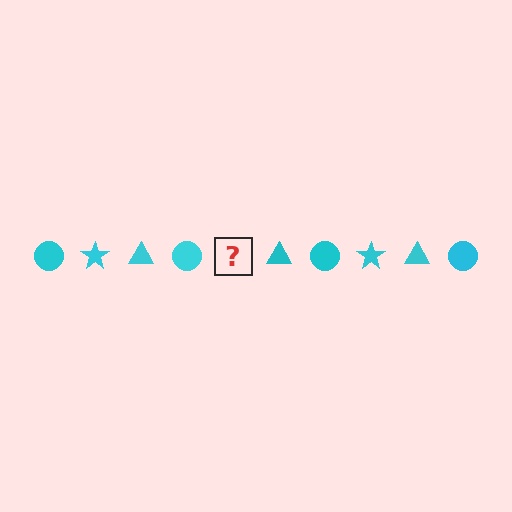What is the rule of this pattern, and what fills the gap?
The rule is that the pattern cycles through circle, star, triangle shapes in cyan. The gap should be filled with a cyan star.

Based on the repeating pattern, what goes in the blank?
The blank should be a cyan star.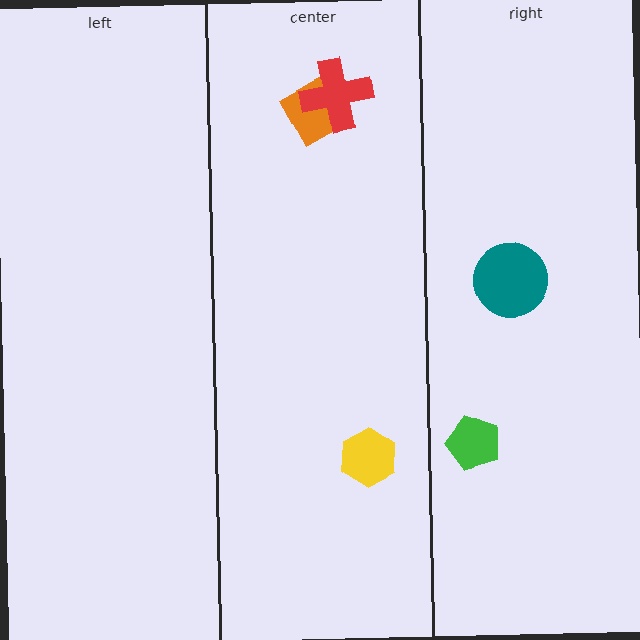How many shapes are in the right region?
2.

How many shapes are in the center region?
3.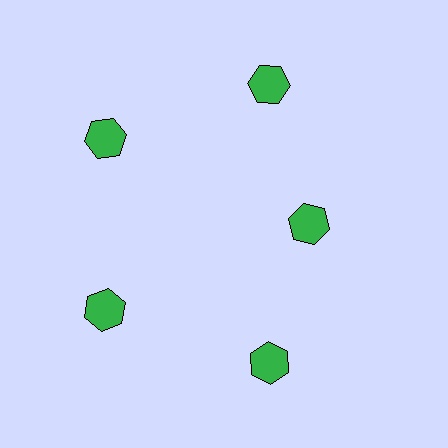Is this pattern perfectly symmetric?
No. The 5 green hexagons are arranged in a ring, but one element near the 3 o'clock position is pulled inward toward the center, breaking the 5-fold rotational symmetry.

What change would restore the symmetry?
The symmetry would be restored by moving it outward, back onto the ring so that all 5 hexagons sit at equal angles and equal distance from the center.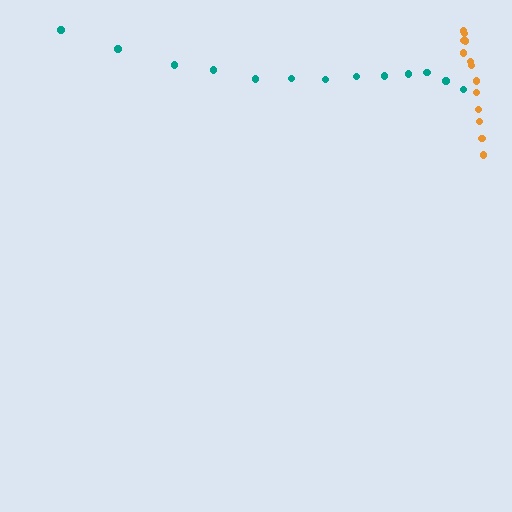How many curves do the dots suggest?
There are 2 distinct paths.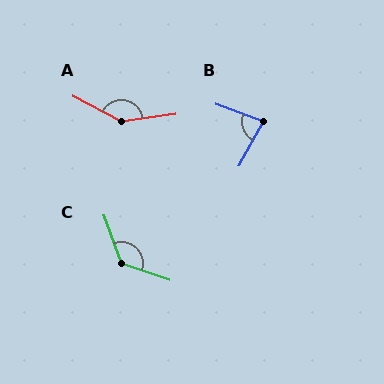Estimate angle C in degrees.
Approximately 128 degrees.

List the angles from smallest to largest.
B (81°), C (128°), A (144°).